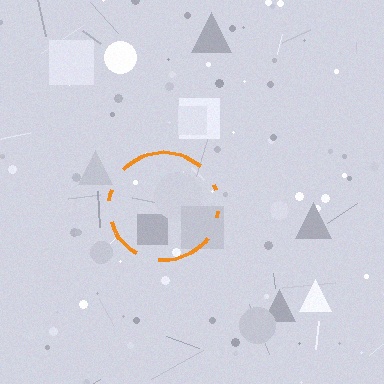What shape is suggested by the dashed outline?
The dashed outline suggests a circle.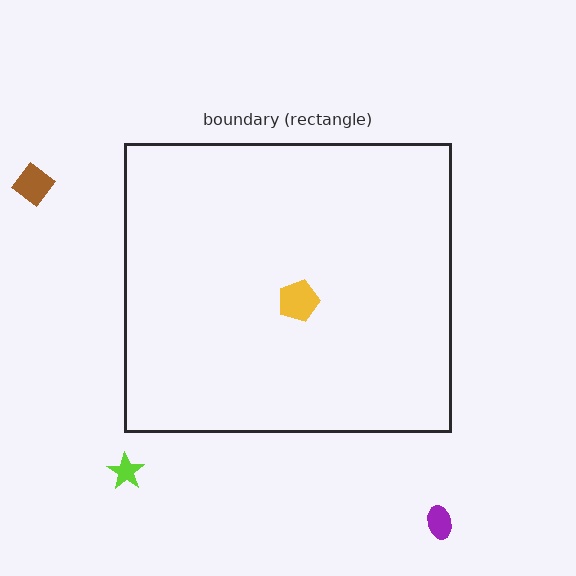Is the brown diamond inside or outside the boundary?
Outside.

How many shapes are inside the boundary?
1 inside, 3 outside.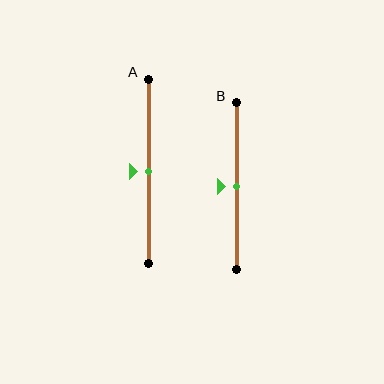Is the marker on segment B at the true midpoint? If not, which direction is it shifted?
Yes, the marker on segment B is at the true midpoint.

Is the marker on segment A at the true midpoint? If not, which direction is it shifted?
Yes, the marker on segment A is at the true midpoint.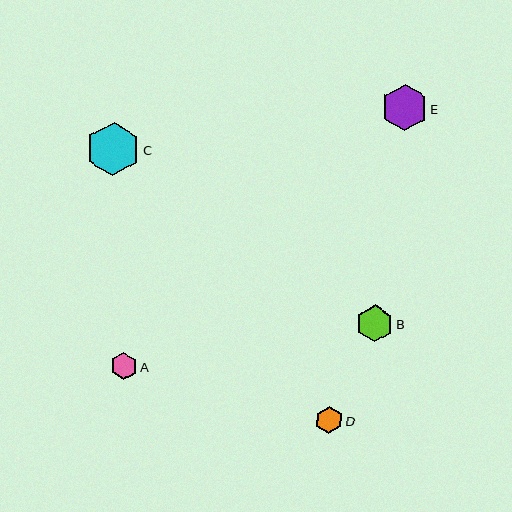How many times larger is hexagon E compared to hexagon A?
Hexagon E is approximately 1.7 times the size of hexagon A.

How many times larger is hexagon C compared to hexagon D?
Hexagon C is approximately 2.0 times the size of hexagon D.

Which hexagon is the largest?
Hexagon C is the largest with a size of approximately 54 pixels.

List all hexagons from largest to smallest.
From largest to smallest: C, E, B, D, A.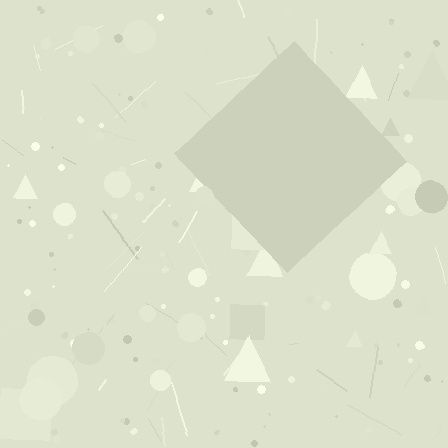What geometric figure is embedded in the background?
A diamond is embedded in the background.